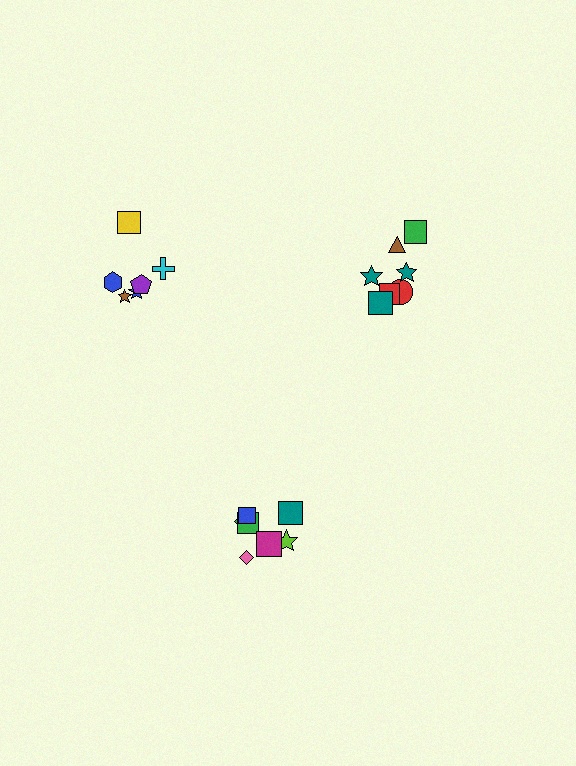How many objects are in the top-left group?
There are 6 objects.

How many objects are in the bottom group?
There are 7 objects.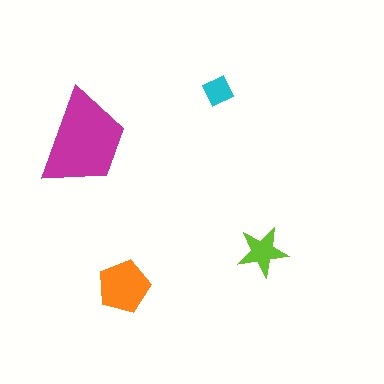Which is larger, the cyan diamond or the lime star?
The lime star.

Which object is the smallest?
The cyan diamond.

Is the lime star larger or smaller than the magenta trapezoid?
Smaller.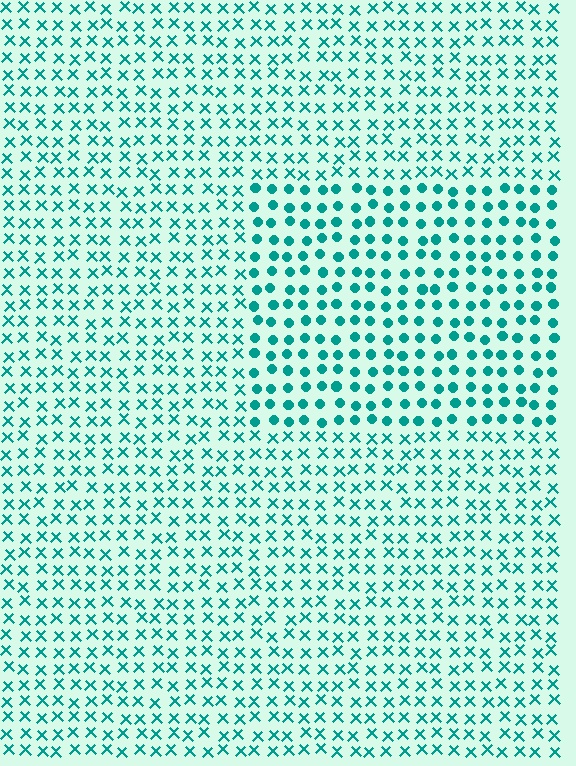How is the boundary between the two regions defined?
The boundary is defined by a change in element shape: circles inside vs. X marks outside. All elements share the same color and spacing.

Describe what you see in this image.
The image is filled with small teal elements arranged in a uniform grid. A rectangle-shaped region contains circles, while the surrounding area contains X marks. The boundary is defined purely by the change in element shape.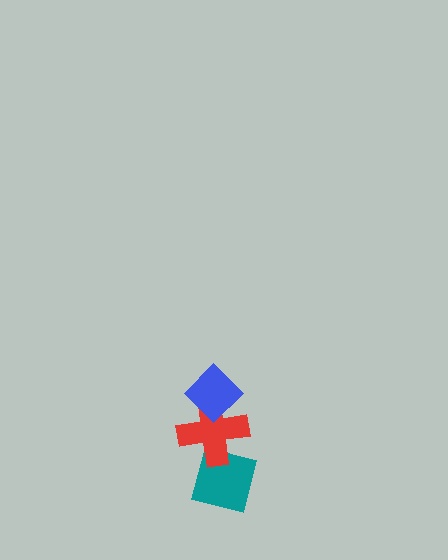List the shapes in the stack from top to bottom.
From top to bottom: the blue diamond, the red cross, the teal square.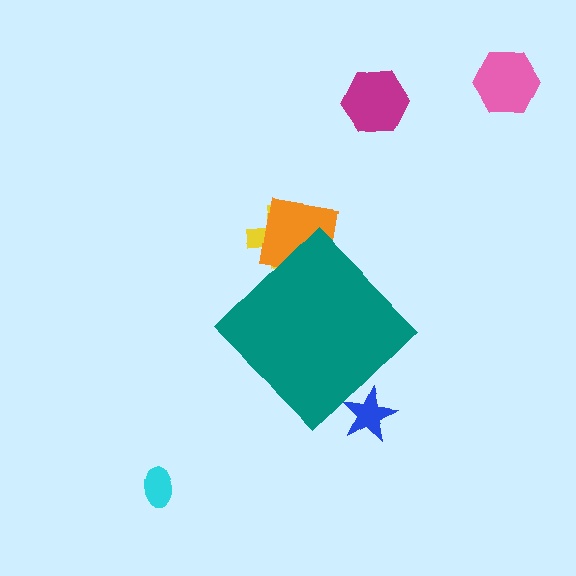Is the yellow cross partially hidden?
Yes, the yellow cross is partially hidden behind the teal diamond.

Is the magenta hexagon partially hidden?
No, the magenta hexagon is fully visible.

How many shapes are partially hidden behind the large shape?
3 shapes are partially hidden.